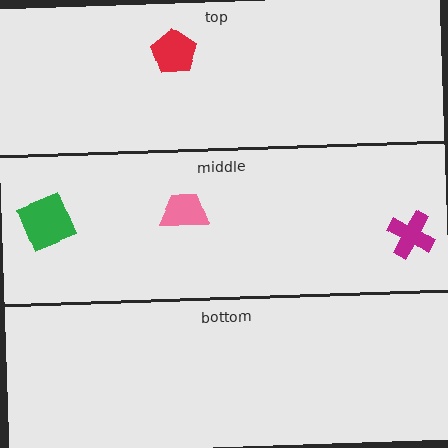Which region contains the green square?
The middle region.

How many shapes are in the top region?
1.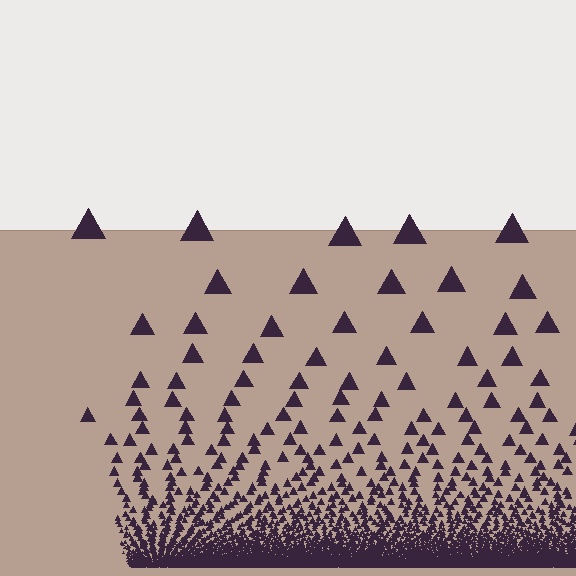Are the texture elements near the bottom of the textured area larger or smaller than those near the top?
Smaller. The gradient is inverted — elements near the bottom are smaller and denser.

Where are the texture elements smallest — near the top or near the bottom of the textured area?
Near the bottom.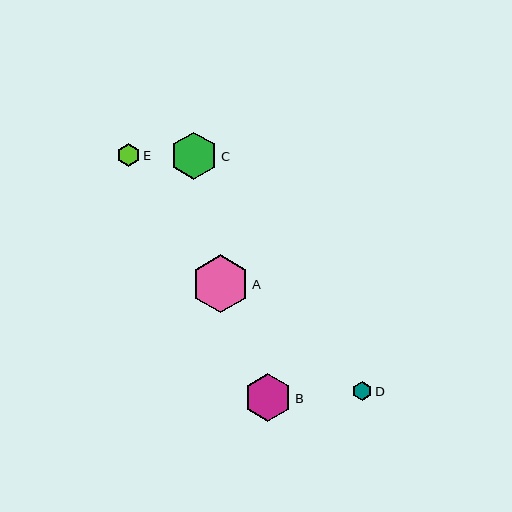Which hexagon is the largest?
Hexagon A is the largest with a size of approximately 58 pixels.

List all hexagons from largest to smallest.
From largest to smallest: A, B, C, E, D.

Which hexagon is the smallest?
Hexagon D is the smallest with a size of approximately 20 pixels.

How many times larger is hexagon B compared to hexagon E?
Hexagon B is approximately 2.1 times the size of hexagon E.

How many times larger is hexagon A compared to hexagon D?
Hexagon A is approximately 3.0 times the size of hexagon D.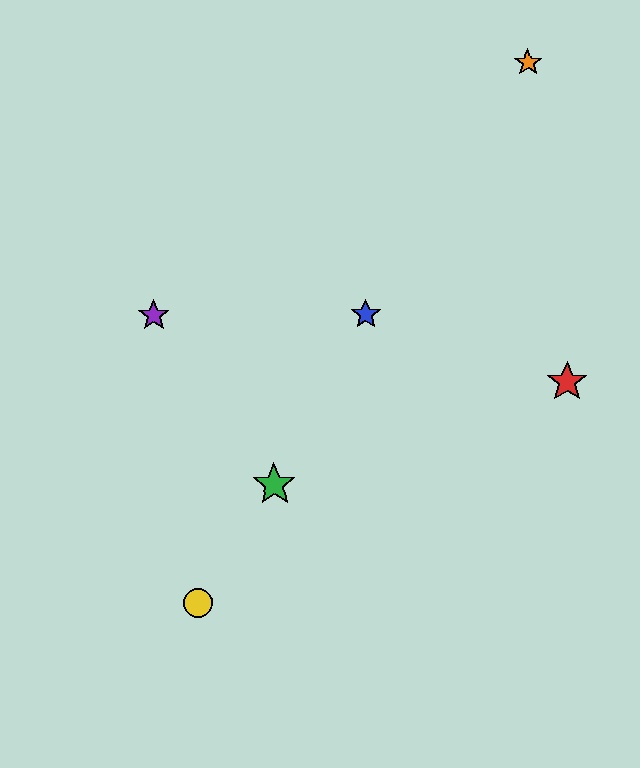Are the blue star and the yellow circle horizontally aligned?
No, the blue star is at y≈314 and the yellow circle is at y≈602.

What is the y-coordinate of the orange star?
The orange star is at y≈62.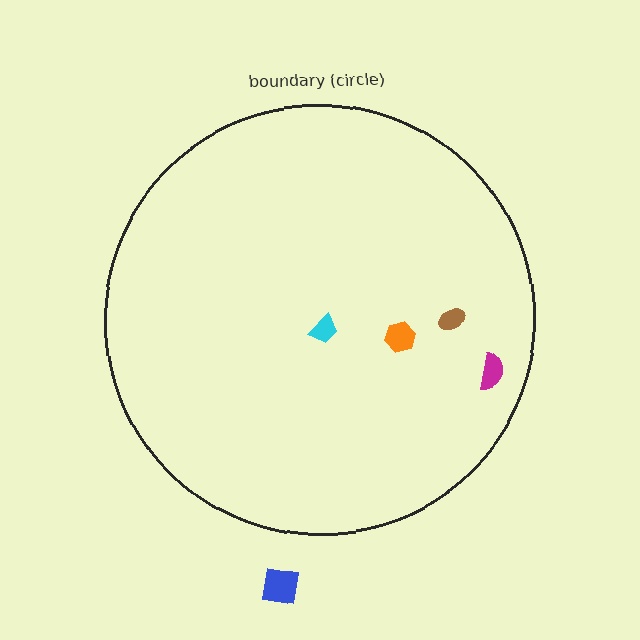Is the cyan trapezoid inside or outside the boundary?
Inside.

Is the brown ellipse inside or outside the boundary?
Inside.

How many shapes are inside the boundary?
4 inside, 1 outside.